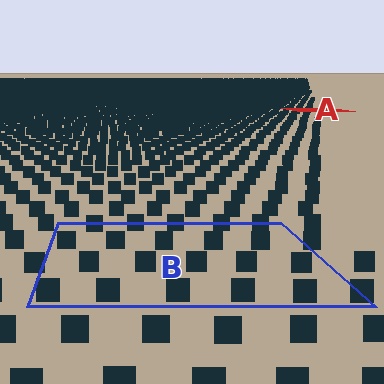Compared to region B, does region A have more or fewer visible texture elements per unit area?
Region A has more texture elements per unit area — they are packed more densely because it is farther away.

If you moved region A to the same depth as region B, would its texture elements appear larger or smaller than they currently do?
They would appear larger. At a closer depth, the same texture elements are projected at a bigger on-screen size.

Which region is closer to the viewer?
Region B is closer. The texture elements there are larger and more spread out.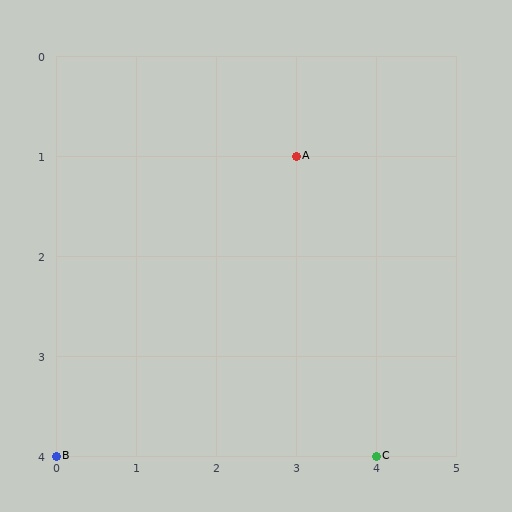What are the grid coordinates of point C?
Point C is at grid coordinates (4, 4).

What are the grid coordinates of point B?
Point B is at grid coordinates (0, 4).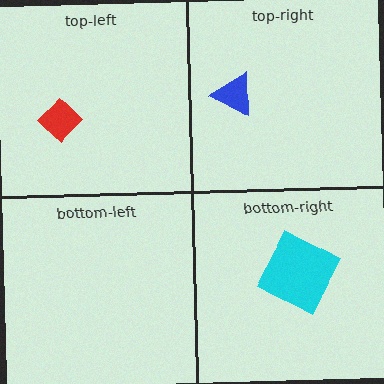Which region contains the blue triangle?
The top-right region.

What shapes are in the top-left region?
The red diamond.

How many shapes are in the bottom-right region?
1.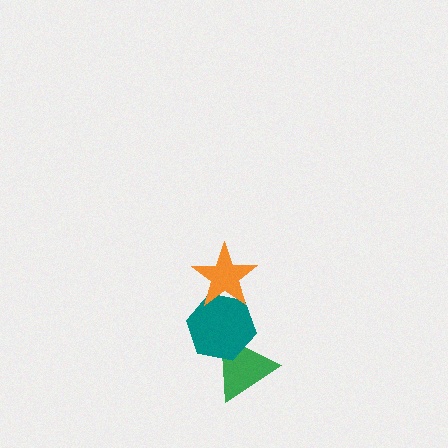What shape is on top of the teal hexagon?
The orange star is on top of the teal hexagon.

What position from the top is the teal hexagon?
The teal hexagon is 2nd from the top.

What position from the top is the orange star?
The orange star is 1st from the top.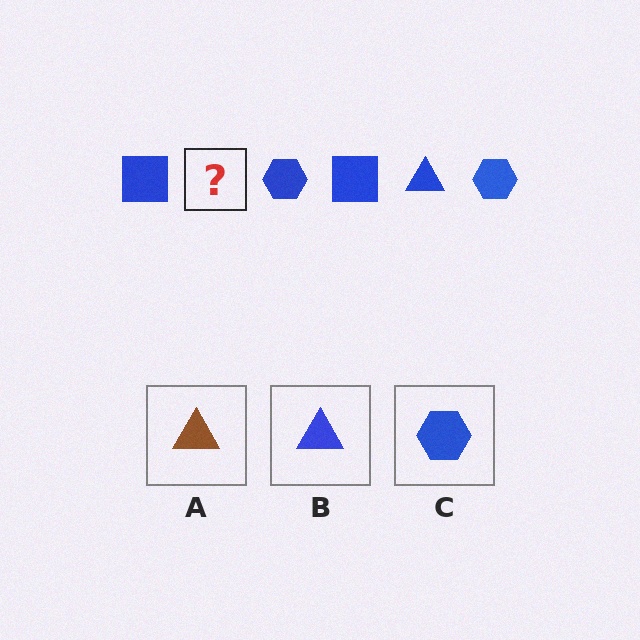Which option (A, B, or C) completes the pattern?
B.